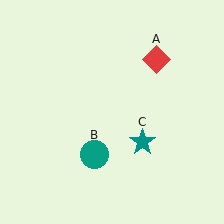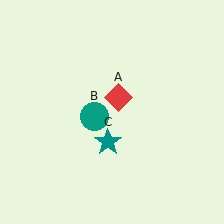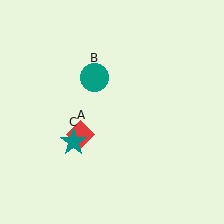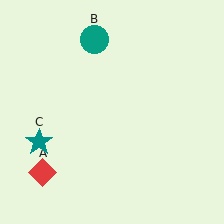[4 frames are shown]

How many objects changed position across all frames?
3 objects changed position: red diamond (object A), teal circle (object B), teal star (object C).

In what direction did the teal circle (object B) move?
The teal circle (object B) moved up.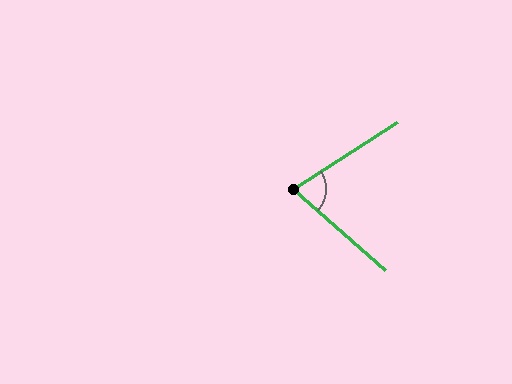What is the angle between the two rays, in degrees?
Approximately 74 degrees.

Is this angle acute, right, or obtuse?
It is acute.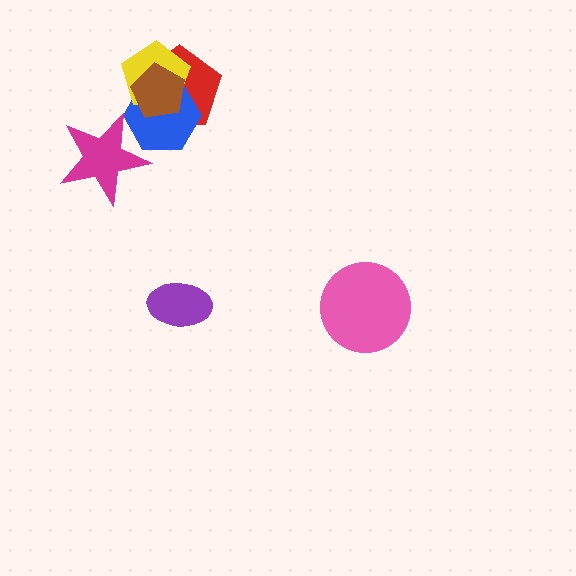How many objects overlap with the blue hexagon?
4 objects overlap with the blue hexagon.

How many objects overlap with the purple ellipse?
0 objects overlap with the purple ellipse.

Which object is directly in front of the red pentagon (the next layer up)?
The blue hexagon is directly in front of the red pentagon.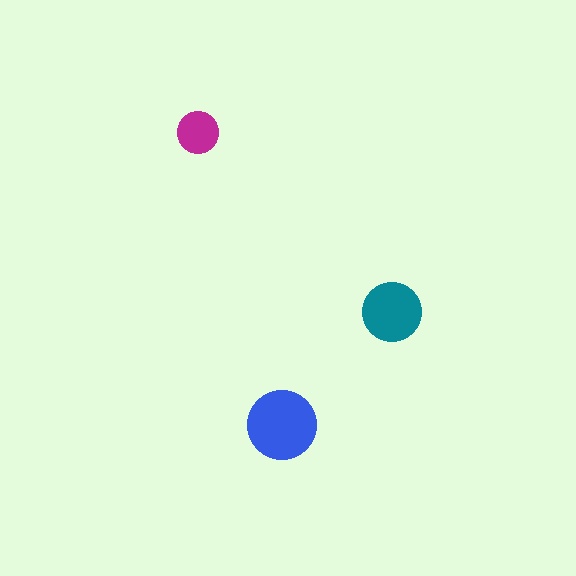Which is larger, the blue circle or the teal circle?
The blue one.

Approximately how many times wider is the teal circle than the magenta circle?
About 1.5 times wider.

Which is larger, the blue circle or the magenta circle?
The blue one.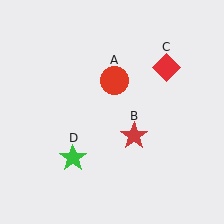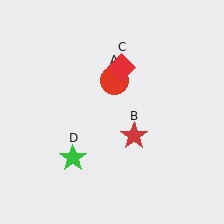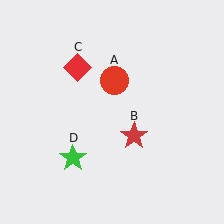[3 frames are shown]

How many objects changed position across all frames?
1 object changed position: red diamond (object C).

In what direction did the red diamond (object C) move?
The red diamond (object C) moved left.